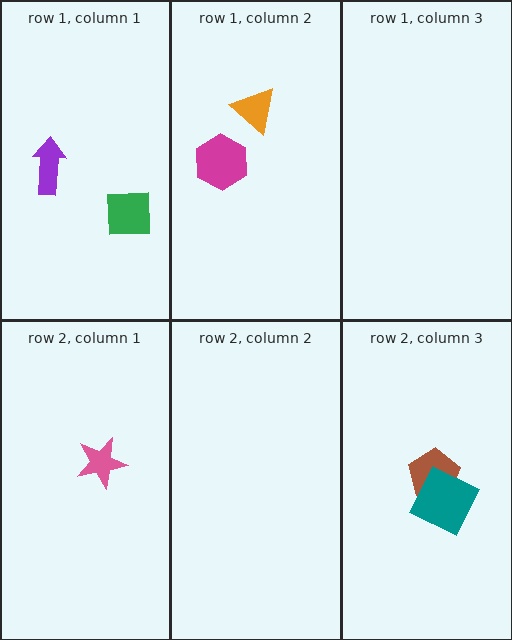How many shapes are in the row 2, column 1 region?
1.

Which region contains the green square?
The row 1, column 1 region.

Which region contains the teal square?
The row 2, column 3 region.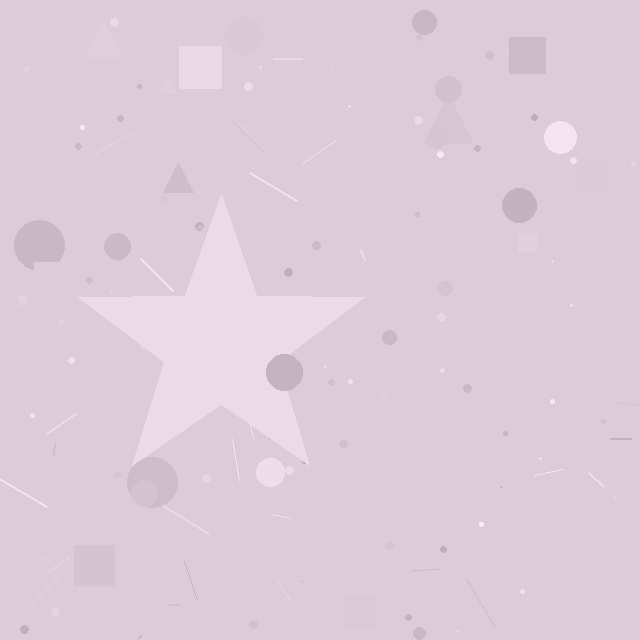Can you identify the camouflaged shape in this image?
The camouflaged shape is a star.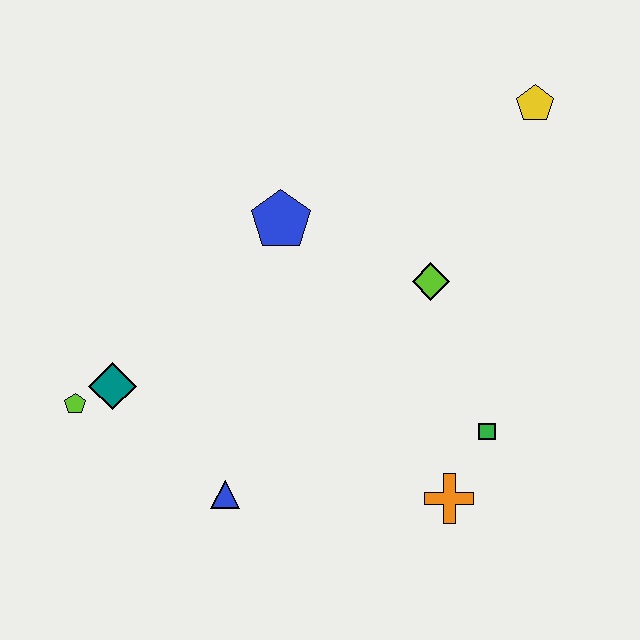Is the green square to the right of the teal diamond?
Yes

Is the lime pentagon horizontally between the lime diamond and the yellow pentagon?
No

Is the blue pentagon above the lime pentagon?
Yes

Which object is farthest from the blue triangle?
The yellow pentagon is farthest from the blue triangle.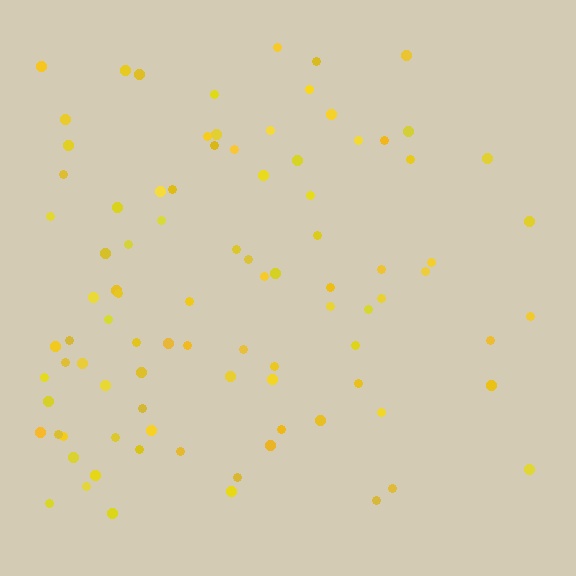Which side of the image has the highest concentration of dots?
The left.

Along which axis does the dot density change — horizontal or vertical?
Horizontal.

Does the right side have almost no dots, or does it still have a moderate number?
Still a moderate number, just noticeably fewer than the left.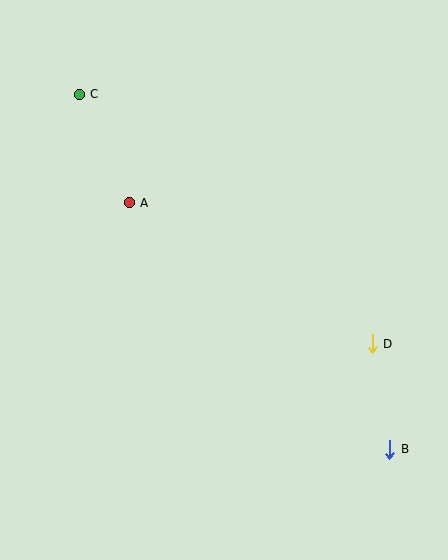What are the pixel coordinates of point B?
Point B is at (390, 449).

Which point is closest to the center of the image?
Point A at (129, 203) is closest to the center.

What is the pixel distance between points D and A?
The distance between D and A is 281 pixels.